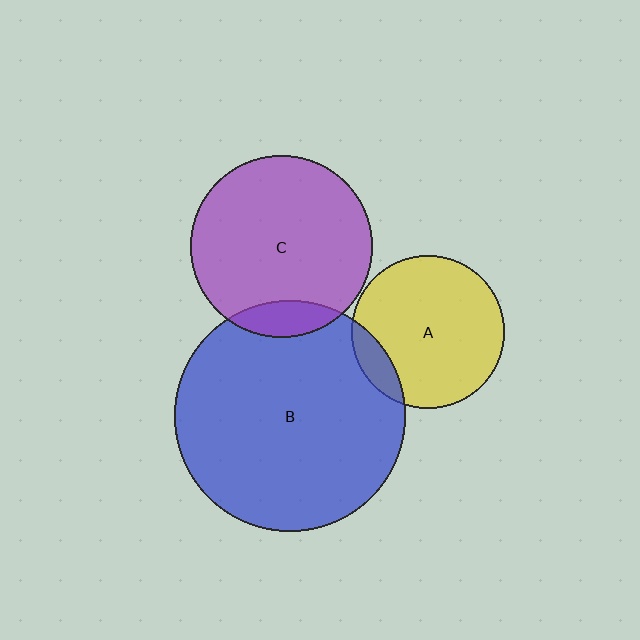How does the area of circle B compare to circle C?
Approximately 1.6 times.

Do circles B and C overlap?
Yes.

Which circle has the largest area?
Circle B (blue).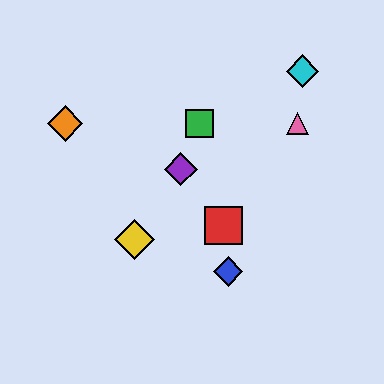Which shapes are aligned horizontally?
The green square, the orange diamond, the pink triangle are aligned horizontally.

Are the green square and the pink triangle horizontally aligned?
Yes, both are at y≈123.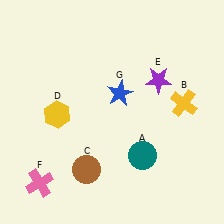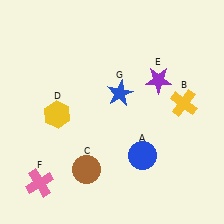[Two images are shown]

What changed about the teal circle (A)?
In Image 1, A is teal. In Image 2, it changed to blue.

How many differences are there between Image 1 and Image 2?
There is 1 difference between the two images.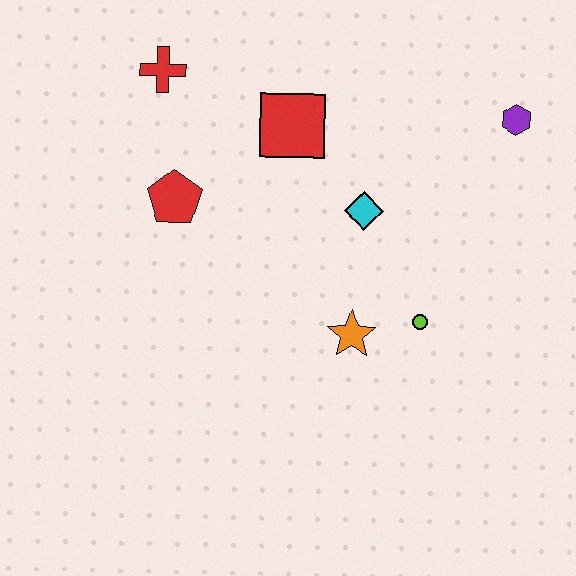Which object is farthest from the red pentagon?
The purple hexagon is farthest from the red pentagon.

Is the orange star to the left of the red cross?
No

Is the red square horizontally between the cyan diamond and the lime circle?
No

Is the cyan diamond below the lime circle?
No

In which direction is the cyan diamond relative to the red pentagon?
The cyan diamond is to the right of the red pentagon.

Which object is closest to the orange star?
The lime circle is closest to the orange star.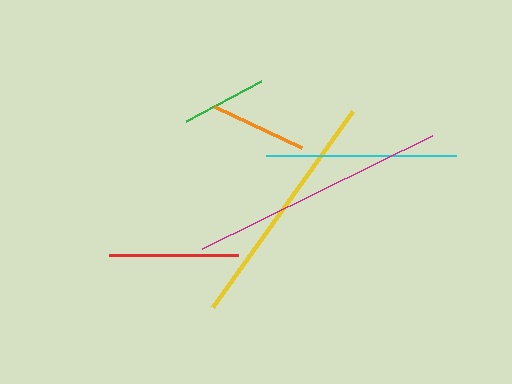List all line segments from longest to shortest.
From longest to shortest: magenta, yellow, cyan, red, orange, green.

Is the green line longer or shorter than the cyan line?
The cyan line is longer than the green line.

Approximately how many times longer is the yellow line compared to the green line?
The yellow line is approximately 2.8 times the length of the green line.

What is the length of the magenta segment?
The magenta segment is approximately 256 pixels long.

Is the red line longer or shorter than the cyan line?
The cyan line is longer than the red line.